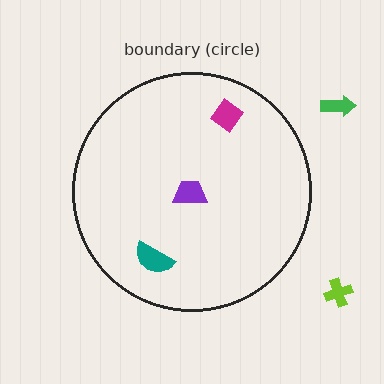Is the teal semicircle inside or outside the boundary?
Inside.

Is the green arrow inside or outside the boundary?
Outside.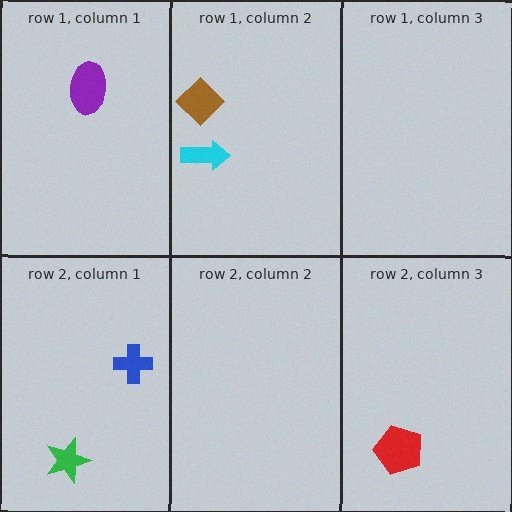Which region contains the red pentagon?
The row 2, column 3 region.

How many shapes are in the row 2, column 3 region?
1.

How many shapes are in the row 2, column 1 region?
2.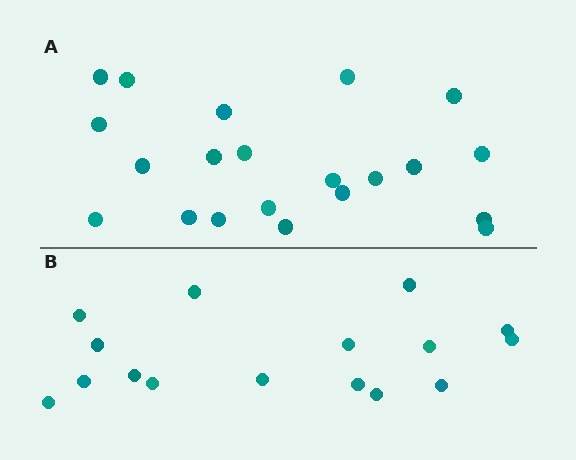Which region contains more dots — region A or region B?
Region A (the top region) has more dots.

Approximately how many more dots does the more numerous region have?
Region A has about 5 more dots than region B.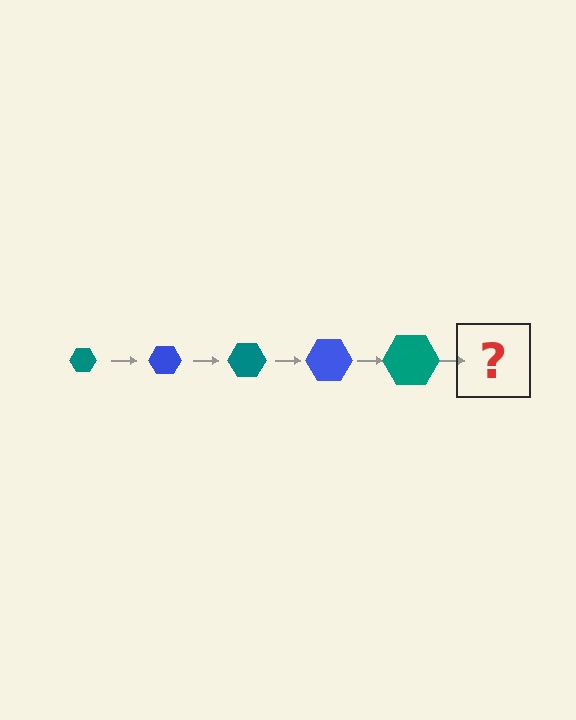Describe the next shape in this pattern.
It should be a blue hexagon, larger than the previous one.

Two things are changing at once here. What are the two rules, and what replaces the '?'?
The two rules are that the hexagon grows larger each step and the color cycles through teal and blue. The '?' should be a blue hexagon, larger than the previous one.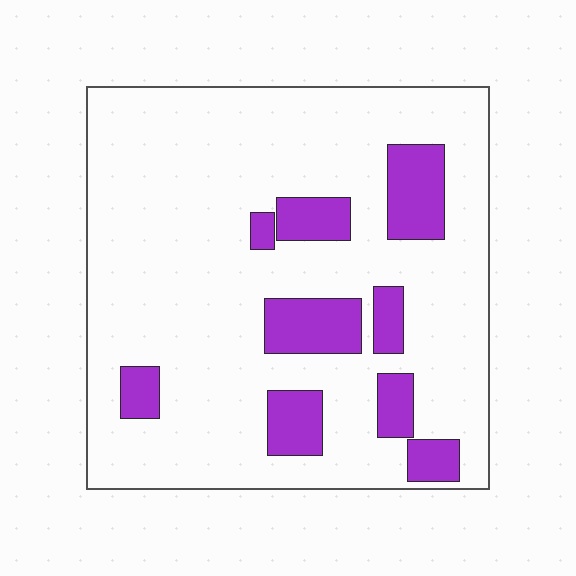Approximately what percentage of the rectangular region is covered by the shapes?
Approximately 15%.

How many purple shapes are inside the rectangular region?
9.